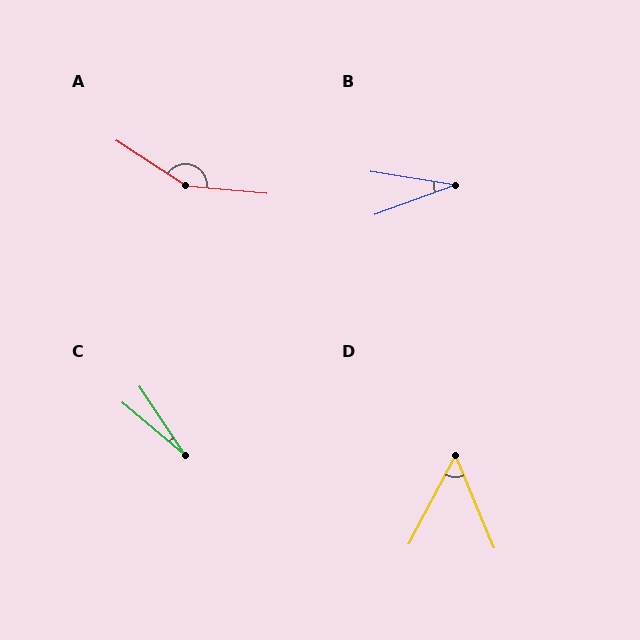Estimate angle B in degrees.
Approximately 30 degrees.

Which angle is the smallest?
C, at approximately 16 degrees.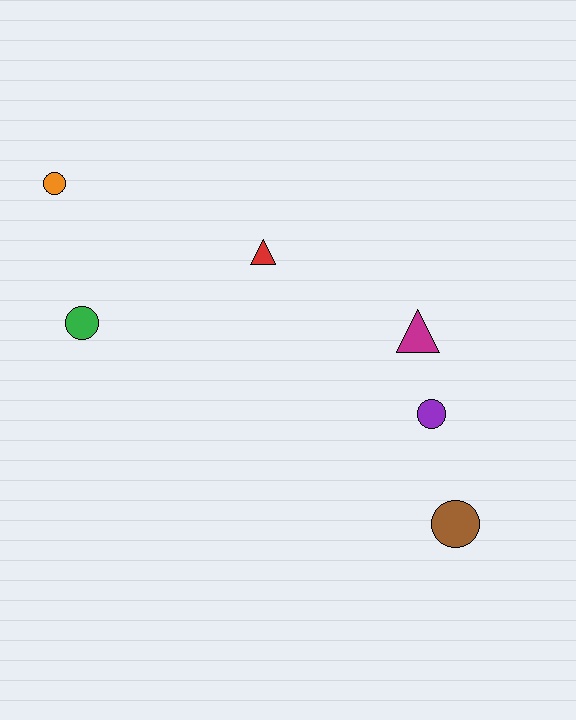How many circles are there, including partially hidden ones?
There are 4 circles.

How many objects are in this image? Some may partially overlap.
There are 6 objects.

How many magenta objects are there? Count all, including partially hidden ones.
There is 1 magenta object.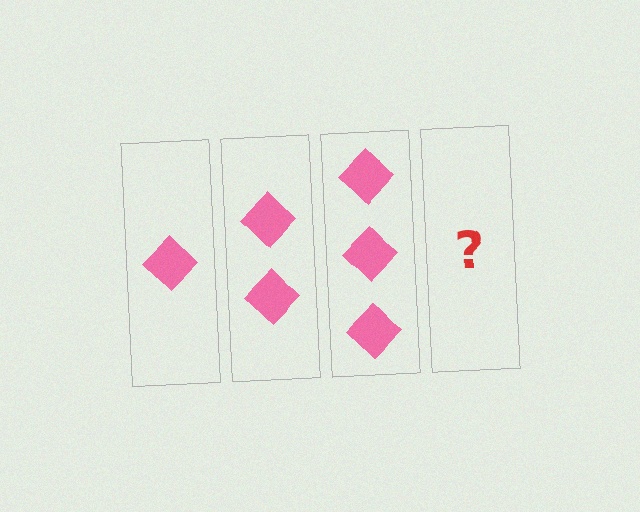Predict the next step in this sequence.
The next step is 4 diamonds.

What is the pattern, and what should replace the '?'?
The pattern is that each step adds one more diamond. The '?' should be 4 diamonds.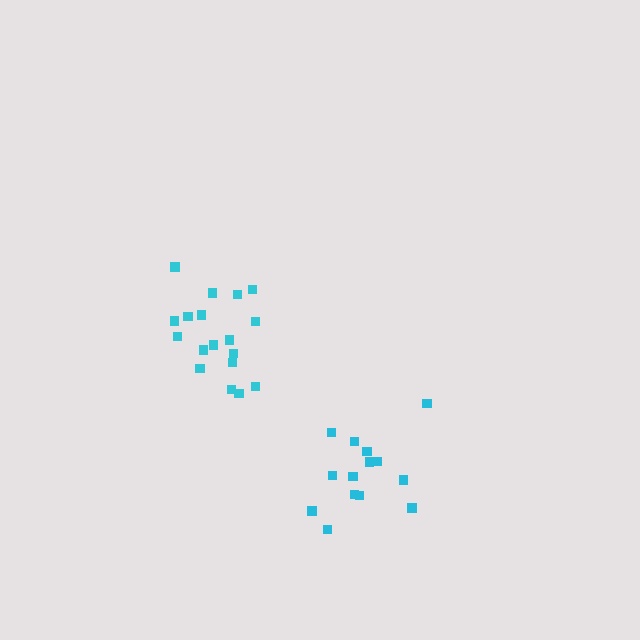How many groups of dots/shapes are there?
There are 2 groups.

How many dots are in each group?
Group 1: 18 dots, Group 2: 14 dots (32 total).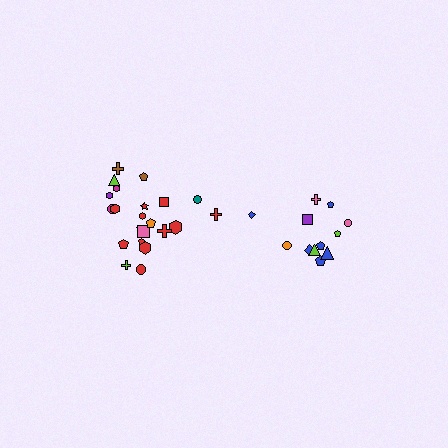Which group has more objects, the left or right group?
The left group.